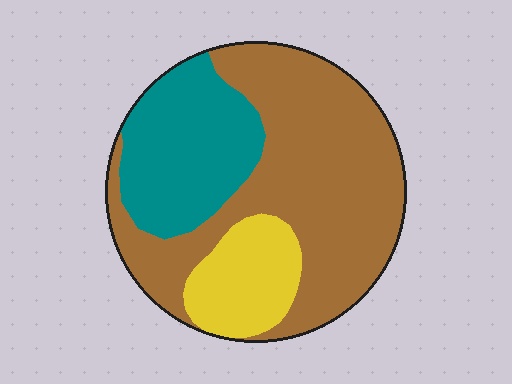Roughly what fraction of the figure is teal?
Teal takes up between a quarter and a half of the figure.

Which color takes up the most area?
Brown, at roughly 60%.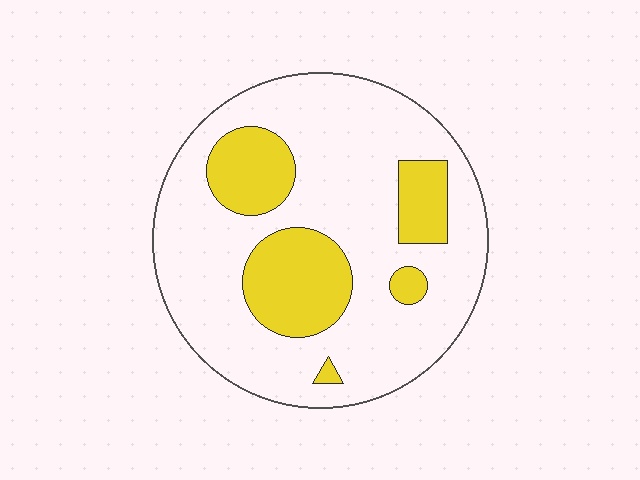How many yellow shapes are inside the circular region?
5.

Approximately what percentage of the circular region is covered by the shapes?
Approximately 25%.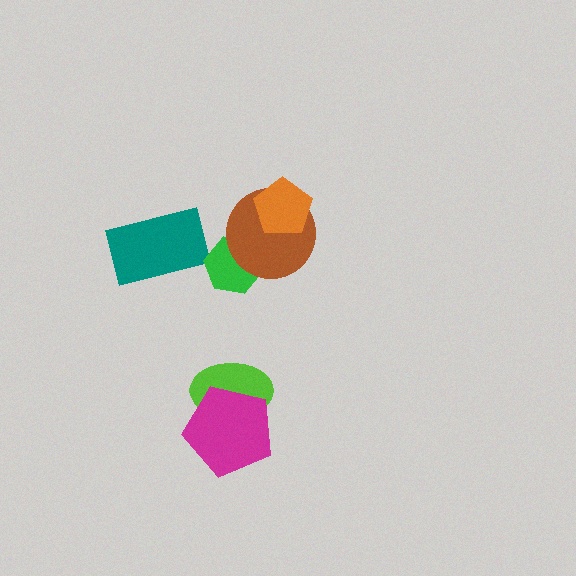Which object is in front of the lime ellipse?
The magenta pentagon is in front of the lime ellipse.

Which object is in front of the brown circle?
The orange pentagon is in front of the brown circle.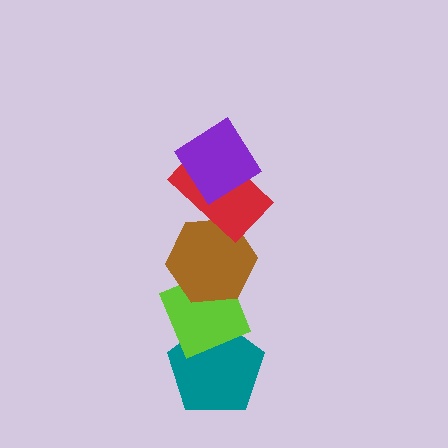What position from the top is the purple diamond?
The purple diamond is 1st from the top.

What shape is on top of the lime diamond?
The brown hexagon is on top of the lime diamond.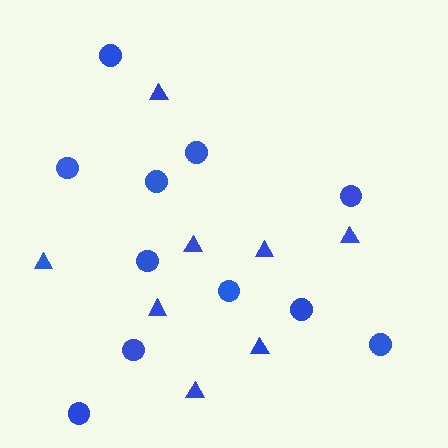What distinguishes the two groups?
There are 2 groups: one group of circles (11) and one group of triangles (8).